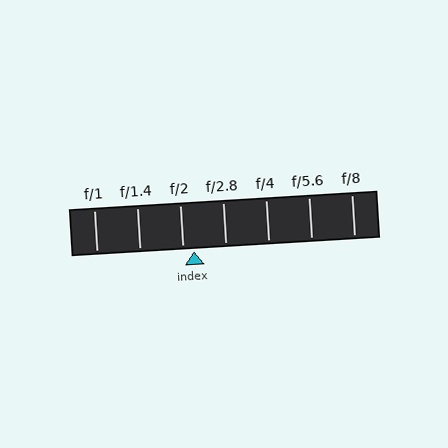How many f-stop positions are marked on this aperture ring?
There are 7 f-stop positions marked.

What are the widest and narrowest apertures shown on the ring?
The widest aperture shown is f/1 and the narrowest is f/8.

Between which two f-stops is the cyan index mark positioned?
The index mark is between f/2 and f/2.8.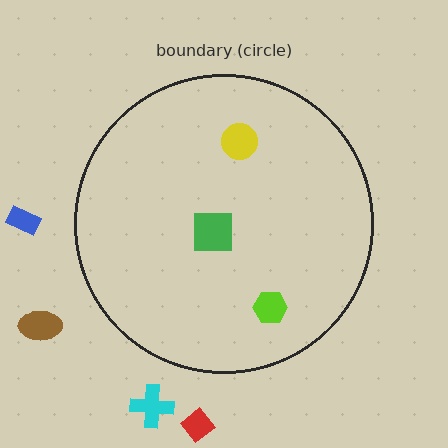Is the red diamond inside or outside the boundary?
Outside.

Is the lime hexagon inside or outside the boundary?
Inside.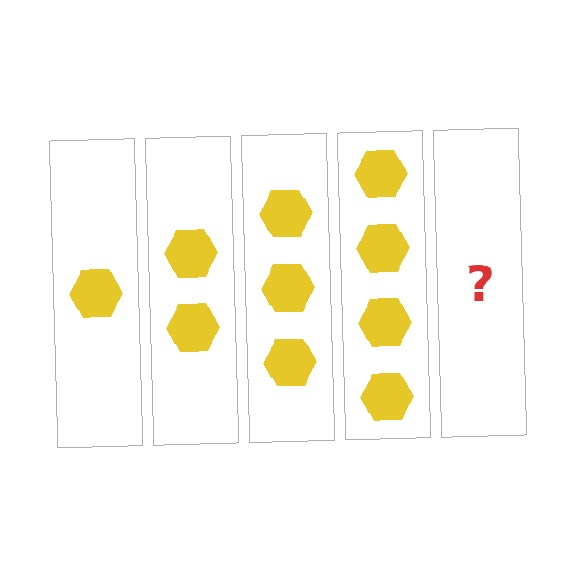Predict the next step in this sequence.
The next step is 5 hexagons.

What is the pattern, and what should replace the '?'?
The pattern is that each step adds one more hexagon. The '?' should be 5 hexagons.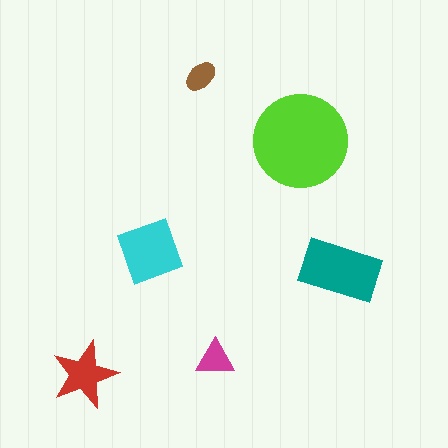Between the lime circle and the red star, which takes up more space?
The lime circle.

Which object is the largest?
The lime circle.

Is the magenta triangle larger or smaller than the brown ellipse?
Larger.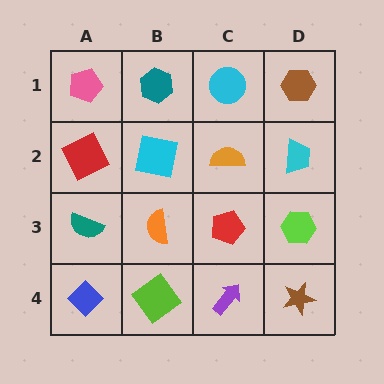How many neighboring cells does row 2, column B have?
4.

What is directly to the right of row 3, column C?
A lime hexagon.